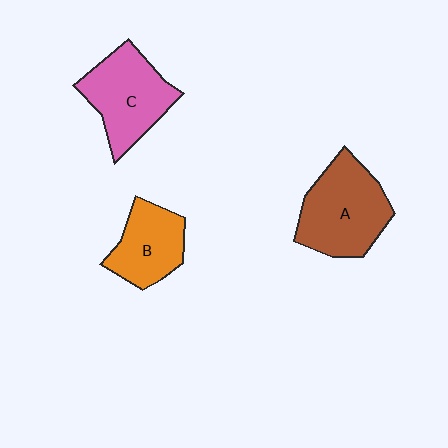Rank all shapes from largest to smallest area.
From largest to smallest: A (brown), C (pink), B (orange).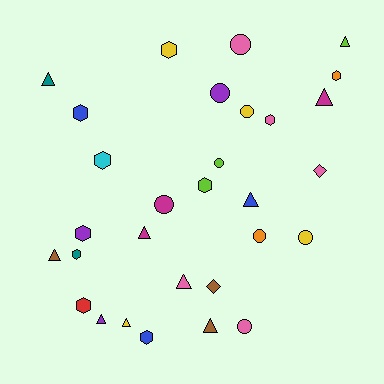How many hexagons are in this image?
There are 10 hexagons.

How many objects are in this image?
There are 30 objects.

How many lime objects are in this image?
There are 3 lime objects.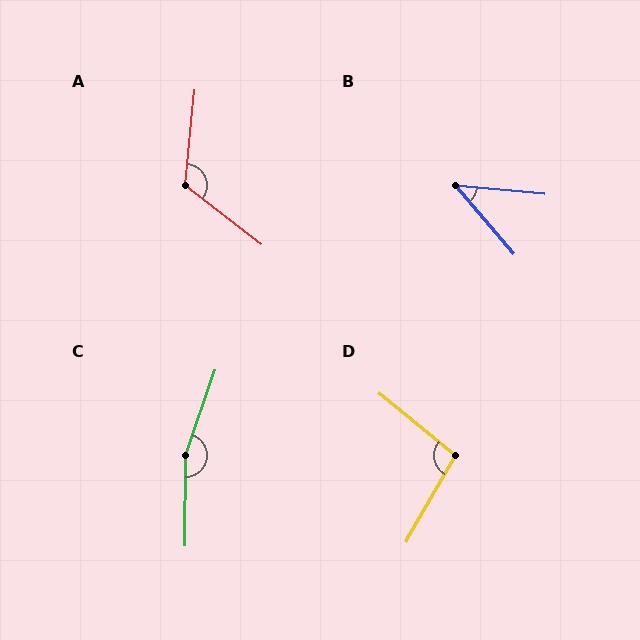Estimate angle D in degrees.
Approximately 100 degrees.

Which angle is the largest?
C, at approximately 161 degrees.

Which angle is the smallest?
B, at approximately 43 degrees.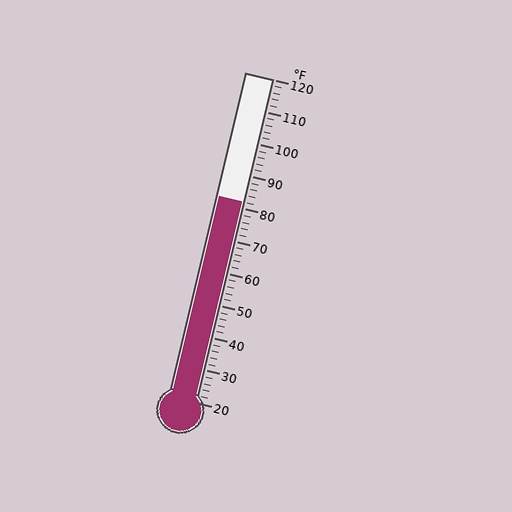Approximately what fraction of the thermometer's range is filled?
The thermometer is filled to approximately 60% of its range.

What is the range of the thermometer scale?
The thermometer scale ranges from 20°F to 120°F.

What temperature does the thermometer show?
The thermometer shows approximately 82°F.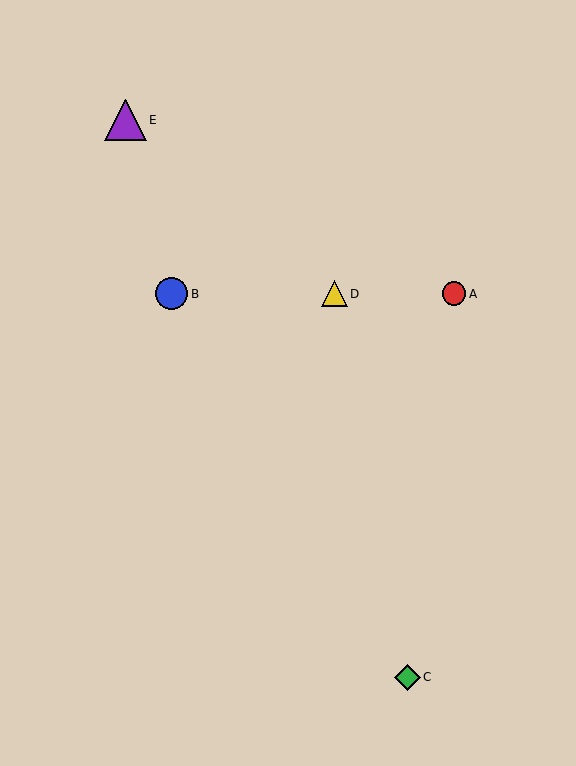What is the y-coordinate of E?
Object E is at y≈120.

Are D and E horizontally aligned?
No, D is at y≈294 and E is at y≈120.